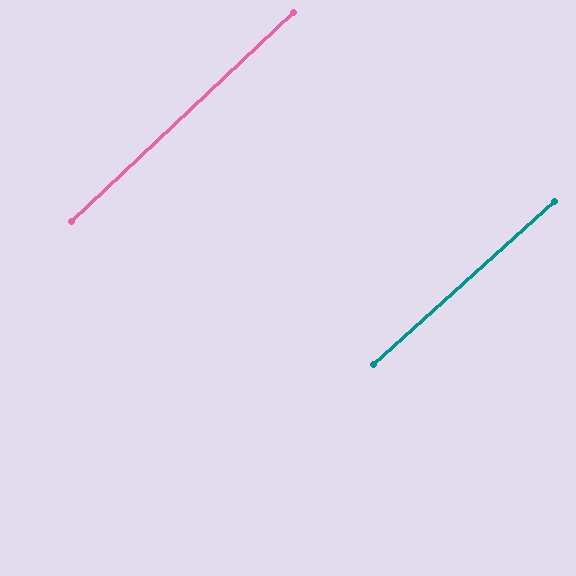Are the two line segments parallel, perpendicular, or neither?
Parallel — their directions differ by only 1.4°.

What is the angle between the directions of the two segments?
Approximately 1 degree.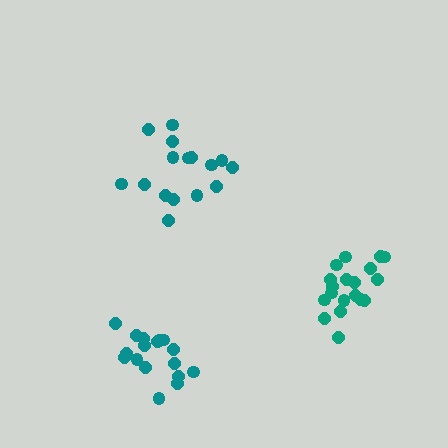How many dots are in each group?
Group 1: 16 dots, Group 2: 19 dots, Group 3: 17 dots (52 total).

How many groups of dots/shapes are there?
There are 3 groups.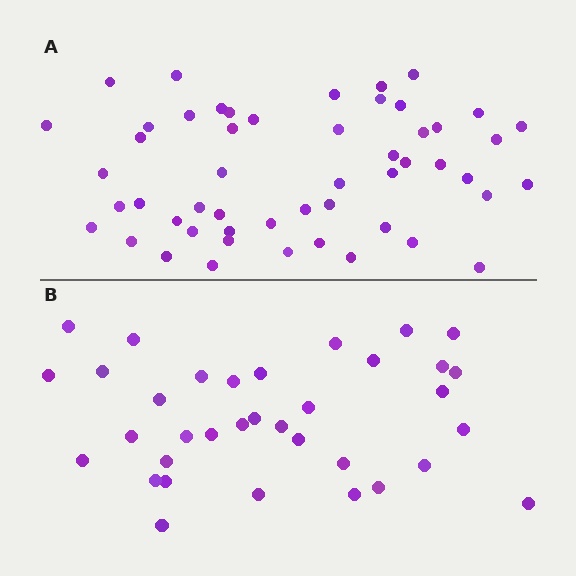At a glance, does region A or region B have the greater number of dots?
Region A (the top region) has more dots.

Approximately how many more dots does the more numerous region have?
Region A has approximately 15 more dots than region B.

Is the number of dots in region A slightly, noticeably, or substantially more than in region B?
Region A has substantially more. The ratio is roughly 1.5 to 1.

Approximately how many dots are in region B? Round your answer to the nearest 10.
About 40 dots. (The exact count is 35, which rounds to 40.)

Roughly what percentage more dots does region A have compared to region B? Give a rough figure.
About 50% more.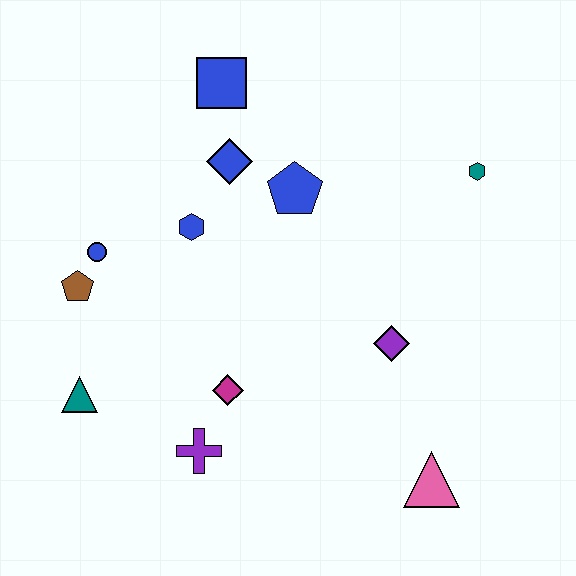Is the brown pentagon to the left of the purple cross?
Yes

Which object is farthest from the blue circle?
The pink triangle is farthest from the blue circle.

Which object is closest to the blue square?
The blue diamond is closest to the blue square.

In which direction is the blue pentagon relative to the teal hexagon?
The blue pentagon is to the left of the teal hexagon.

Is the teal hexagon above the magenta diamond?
Yes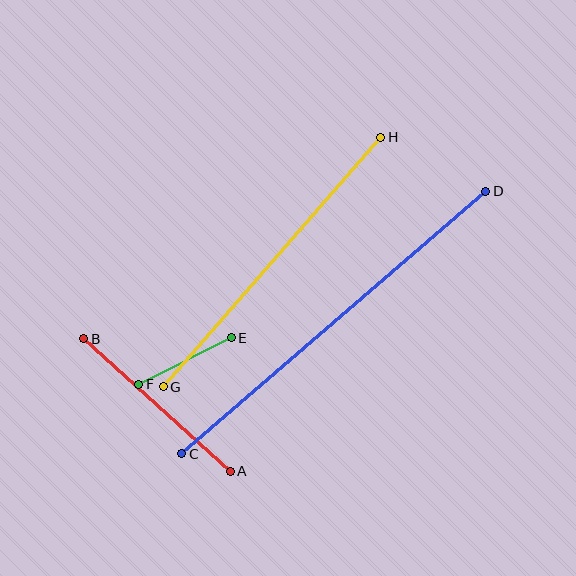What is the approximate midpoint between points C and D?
The midpoint is at approximately (334, 323) pixels.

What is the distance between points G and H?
The distance is approximately 331 pixels.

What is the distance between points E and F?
The distance is approximately 104 pixels.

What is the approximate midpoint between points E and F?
The midpoint is at approximately (185, 361) pixels.